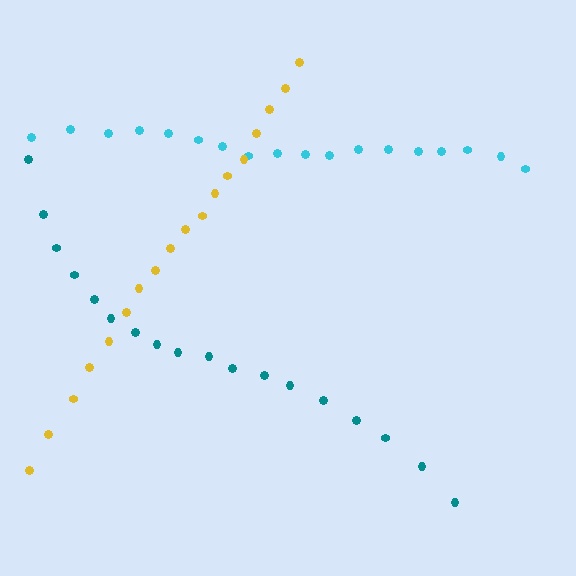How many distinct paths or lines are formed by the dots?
There are 3 distinct paths.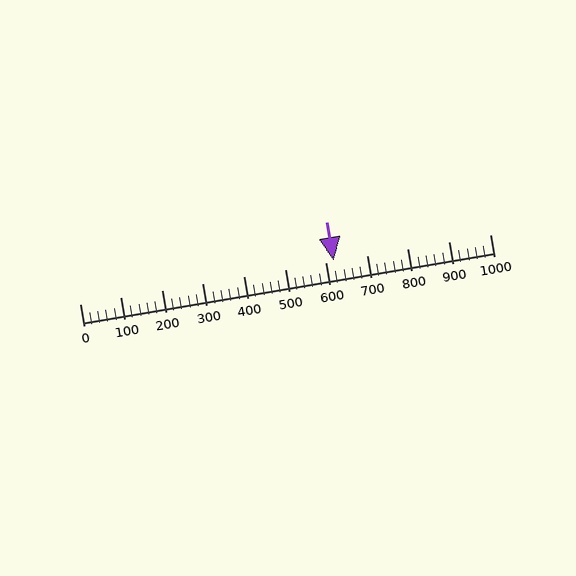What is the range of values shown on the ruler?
The ruler shows values from 0 to 1000.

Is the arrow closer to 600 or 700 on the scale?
The arrow is closer to 600.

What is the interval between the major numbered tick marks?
The major tick marks are spaced 100 units apart.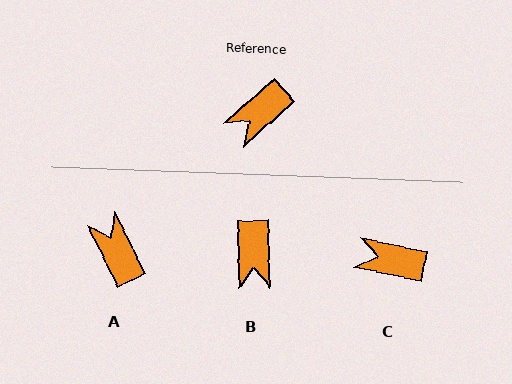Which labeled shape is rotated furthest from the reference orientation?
A, about 105 degrees away.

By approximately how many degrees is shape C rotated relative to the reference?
Approximately 53 degrees clockwise.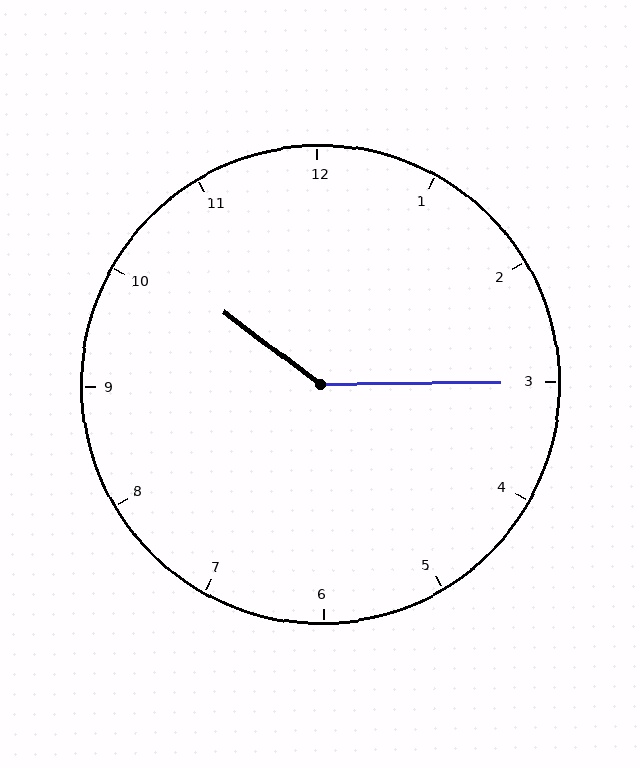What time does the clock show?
10:15.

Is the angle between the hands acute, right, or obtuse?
It is obtuse.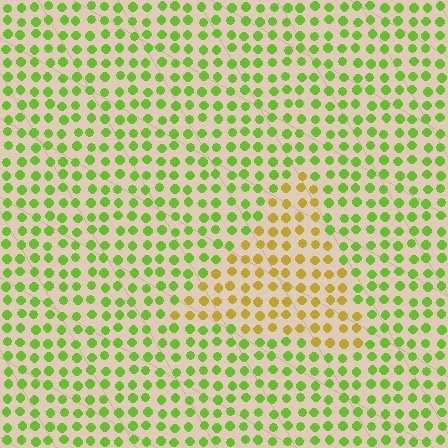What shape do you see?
I see a triangle.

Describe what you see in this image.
The image is filled with small lime elements in a uniform arrangement. A triangle-shaped region is visible where the elements are tinted to a slightly different hue, forming a subtle color boundary.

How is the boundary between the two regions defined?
The boundary is defined purely by a slight shift in hue (about 48 degrees). Spacing, size, and orientation are identical on both sides.